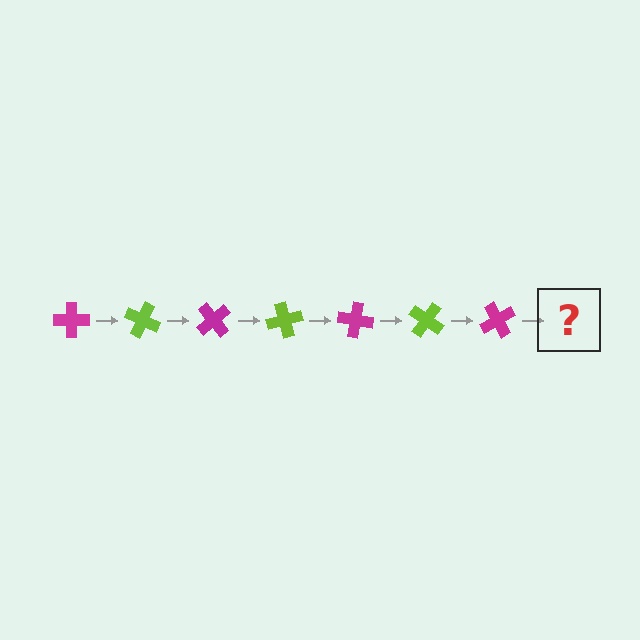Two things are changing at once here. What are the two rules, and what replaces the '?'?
The two rules are that it rotates 25 degrees each step and the color cycles through magenta and lime. The '?' should be a lime cross, rotated 175 degrees from the start.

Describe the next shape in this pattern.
It should be a lime cross, rotated 175 degrees from the start.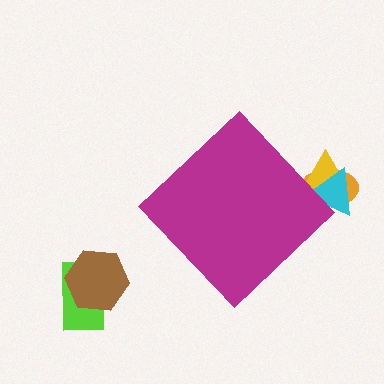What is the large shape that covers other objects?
A magenta diamond.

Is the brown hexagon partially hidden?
No, the brown hexagon is fully visible.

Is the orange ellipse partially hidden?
Yes, the orange ellipse is partially hidden behind the magenta diamond.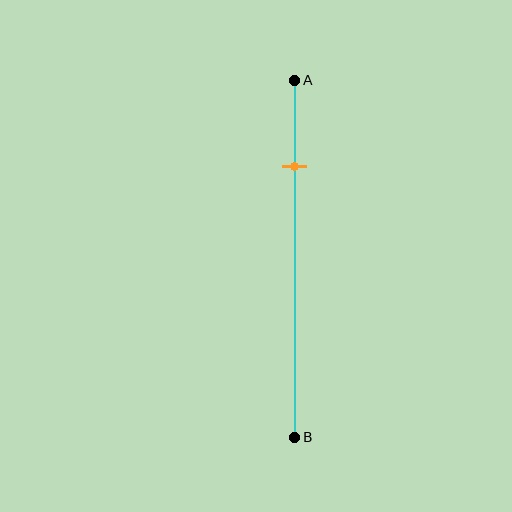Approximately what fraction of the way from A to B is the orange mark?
The orange mark is approximately 25% of the way from A to B.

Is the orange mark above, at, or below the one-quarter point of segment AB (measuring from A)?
The orange mark is approximately at the one-quarter point of segment AB.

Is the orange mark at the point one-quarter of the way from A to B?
Yes, the mark is approximately at the one-quarter point.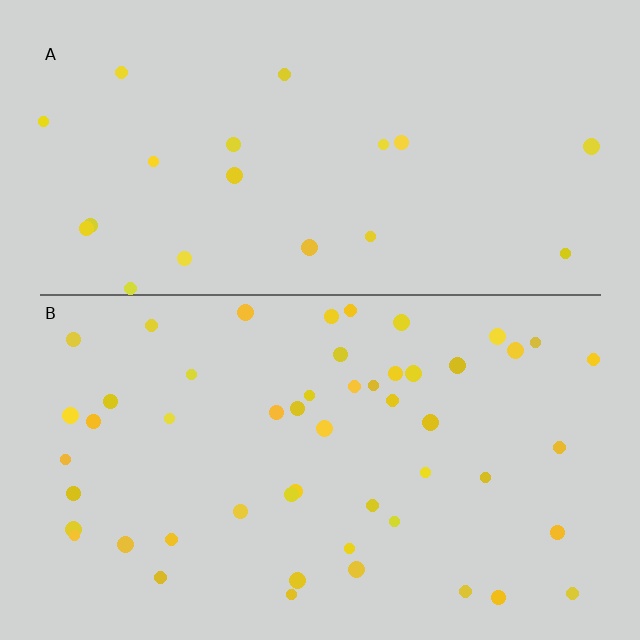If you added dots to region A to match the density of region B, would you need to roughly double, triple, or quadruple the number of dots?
Approximately triple.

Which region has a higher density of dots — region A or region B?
B (the bottom).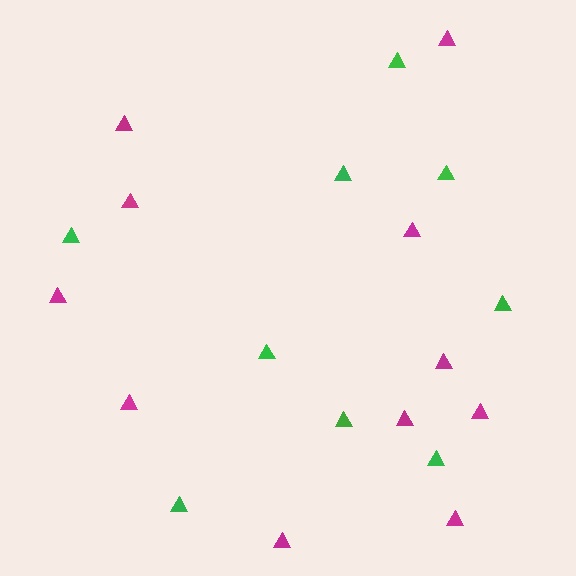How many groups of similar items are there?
There are 2 groups: one group of magenta triangles (11) and one group of green triangles (9).